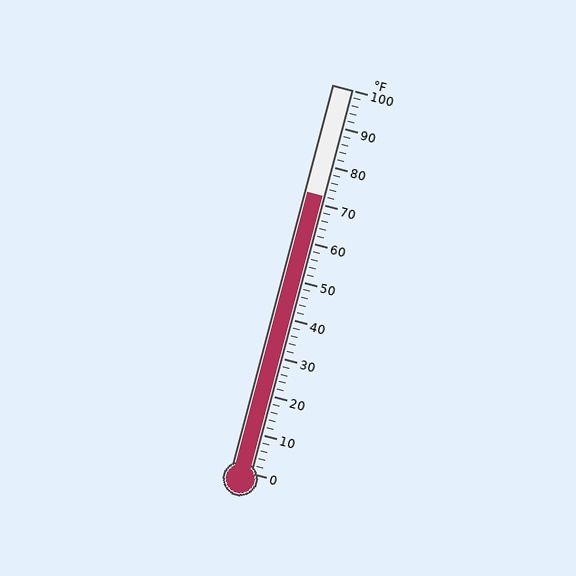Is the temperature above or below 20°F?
The temperature is above 20°F.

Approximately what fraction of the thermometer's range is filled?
The thermometer is filled to approximately 70% of its range.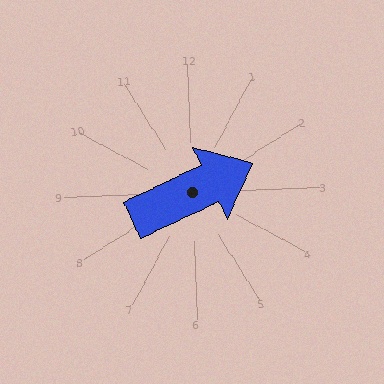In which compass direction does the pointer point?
Northeast.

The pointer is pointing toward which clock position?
Roughly 2 o'clock.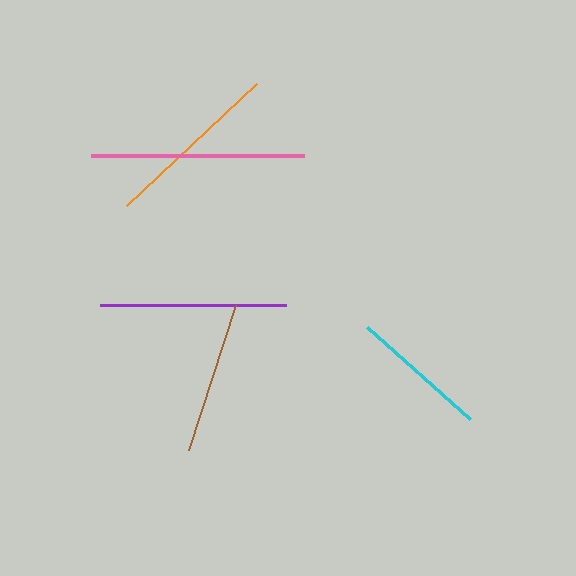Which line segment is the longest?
The pink line is the longest at approximately 213 pixels.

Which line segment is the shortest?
The cyan line is the shortest at approximately 138 pixels.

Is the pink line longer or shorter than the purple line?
The pink line is longer than the purple line.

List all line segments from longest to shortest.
From longest to shortest: pink, purple, orange, brown, cyan.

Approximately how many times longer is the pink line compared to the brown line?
The pink line is approximately 1.4 times the length of the brown line.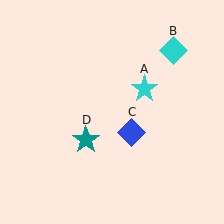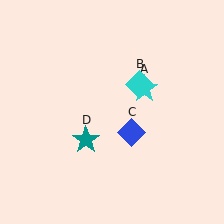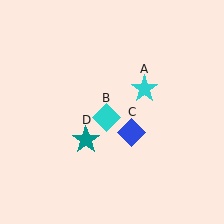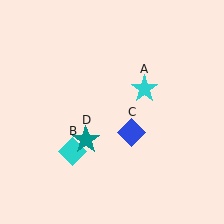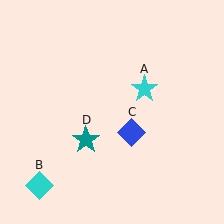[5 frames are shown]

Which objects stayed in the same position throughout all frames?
Cyan star (object A) and blue diamond (object C) and teal star (object D) remained stationary.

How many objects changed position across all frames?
1 object changed position: cyan diamond (object B).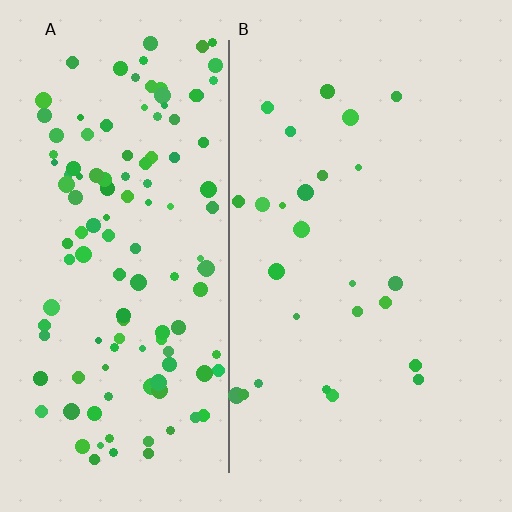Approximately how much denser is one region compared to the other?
Approximately 5.1× — region A over region B.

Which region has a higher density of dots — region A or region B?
A (the left).